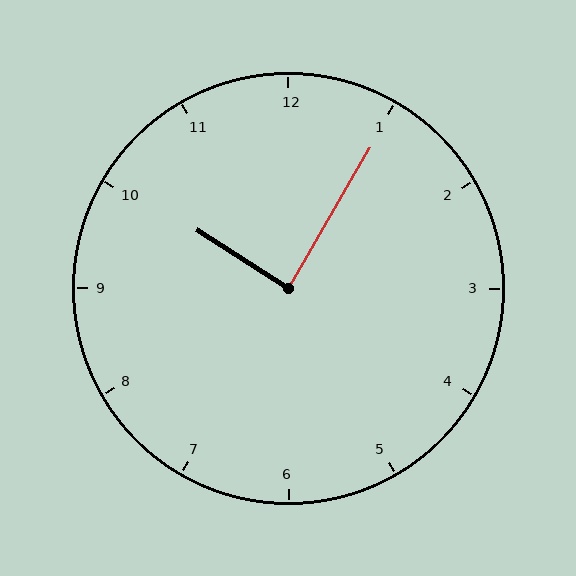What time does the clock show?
10:05.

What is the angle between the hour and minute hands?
Approximately 88 degrees.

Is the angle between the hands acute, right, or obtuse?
It is right.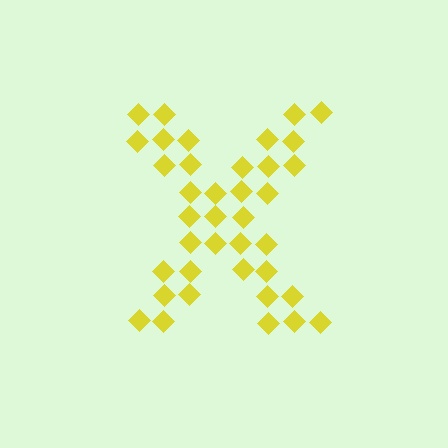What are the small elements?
The small elements are diamonds.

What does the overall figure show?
The overall figure shows the letter X.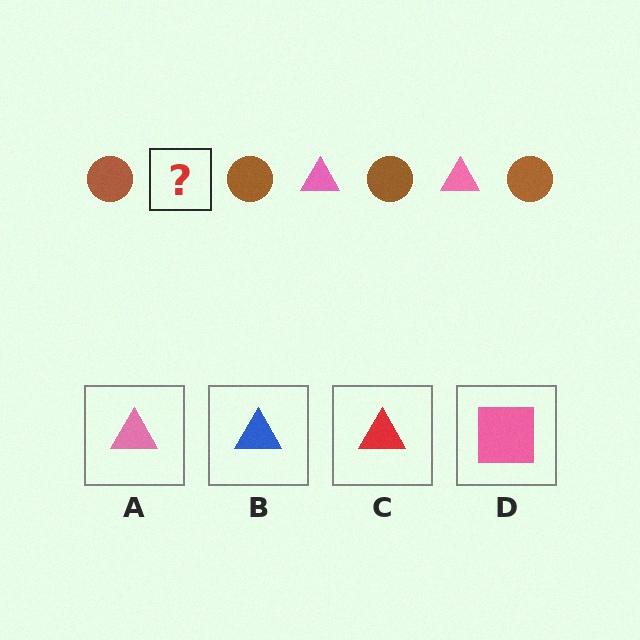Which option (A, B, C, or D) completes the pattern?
A.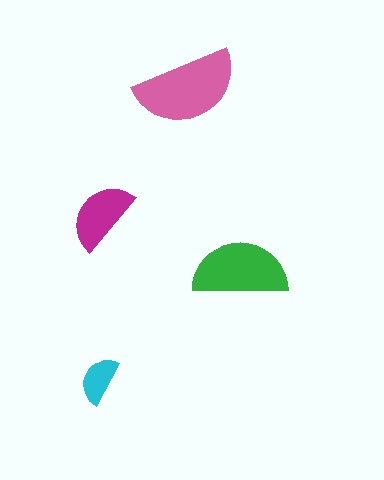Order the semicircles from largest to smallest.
the pink one, the green one, the magenta one, the cyan one.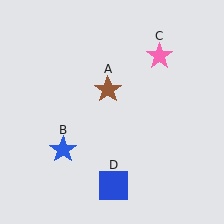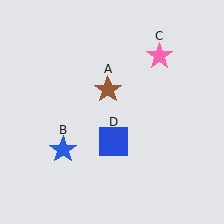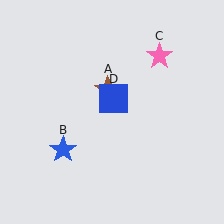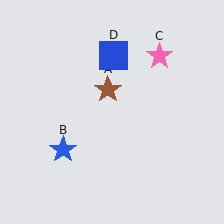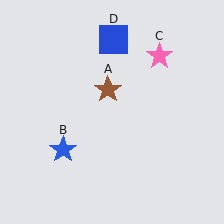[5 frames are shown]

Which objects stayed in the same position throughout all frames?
Brown star (object A) and blue star (object B) and pink star (object C) remained stationary.